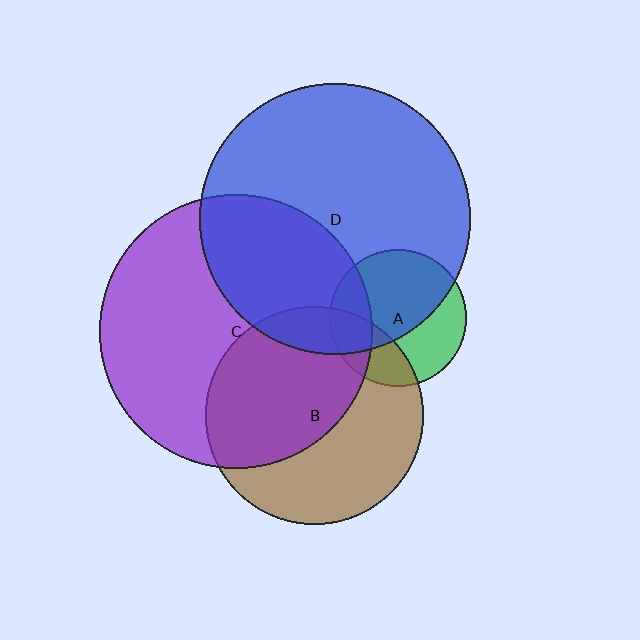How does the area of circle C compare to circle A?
Approximately 4.0 times.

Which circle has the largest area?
Circle C (purple).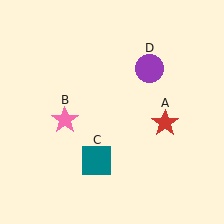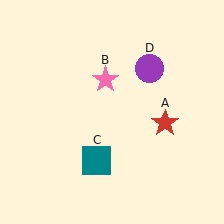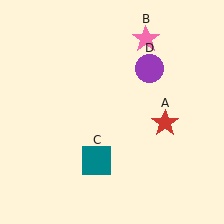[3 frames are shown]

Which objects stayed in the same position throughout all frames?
Red star (object A) and teal square (object C) and purple circle (object D) remained stationary.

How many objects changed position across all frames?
1 object changed position: pink star (object B).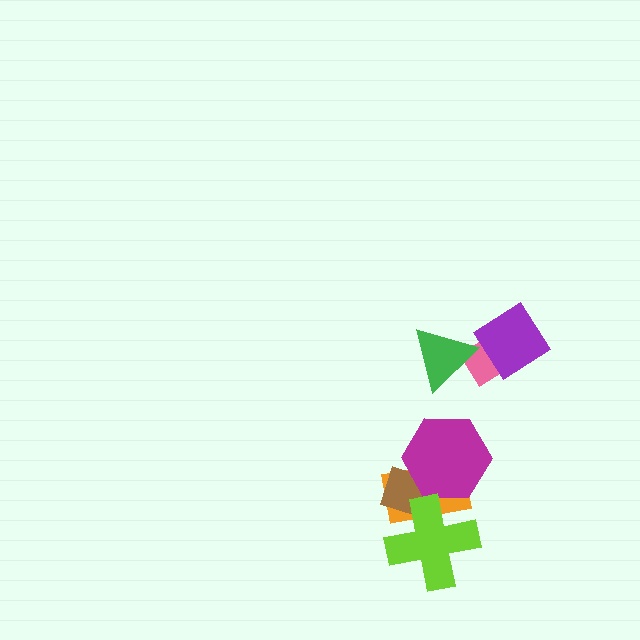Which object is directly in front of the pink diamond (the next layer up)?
The green triangle is directly in front of the pink diamond.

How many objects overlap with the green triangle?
1 object overlaps with the green triangle.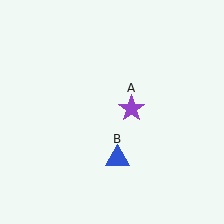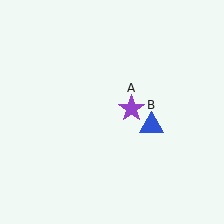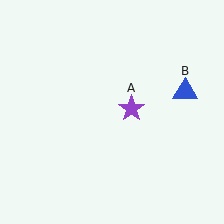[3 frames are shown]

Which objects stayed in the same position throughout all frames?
Purple star (object A) remained stationary.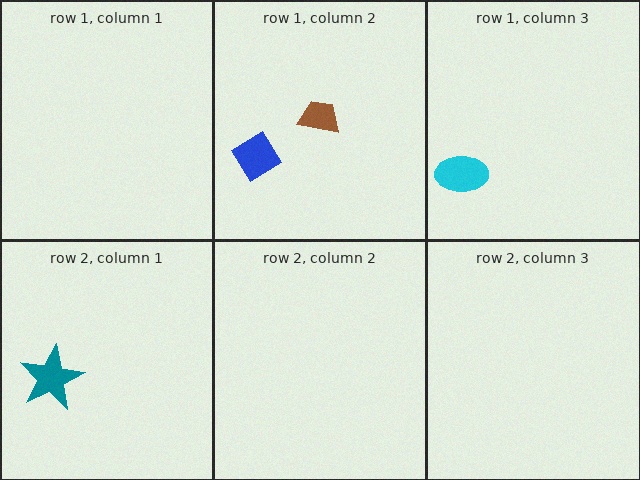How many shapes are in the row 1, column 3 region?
1.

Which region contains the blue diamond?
The row 1, column 2 region.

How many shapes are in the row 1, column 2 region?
2.